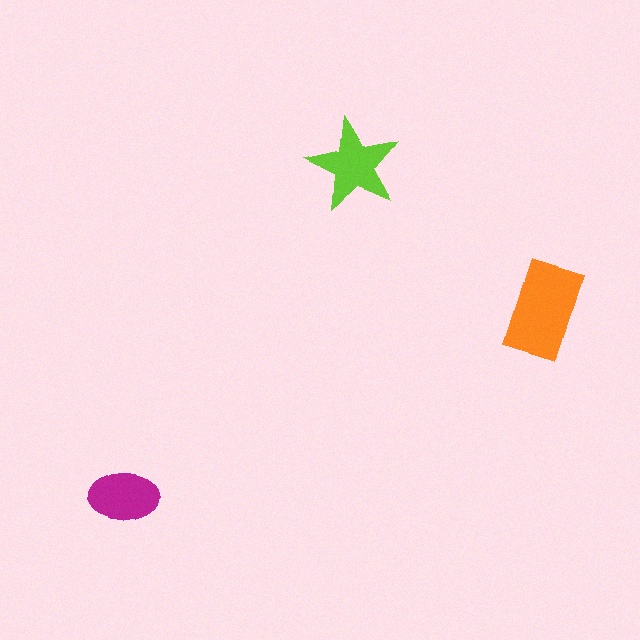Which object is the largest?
The orange rectangle.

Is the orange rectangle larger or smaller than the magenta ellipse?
Larger.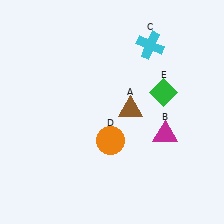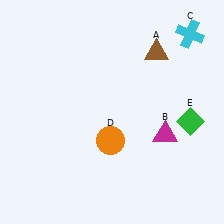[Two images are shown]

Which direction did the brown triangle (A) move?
The brown triangle (A) moved up.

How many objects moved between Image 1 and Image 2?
3 objects moved between the two images.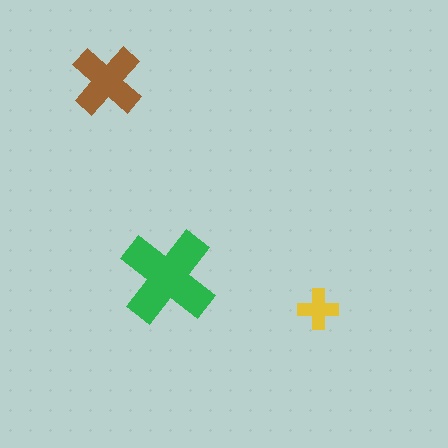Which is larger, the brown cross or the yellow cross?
The brown one.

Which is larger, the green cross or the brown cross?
The green one.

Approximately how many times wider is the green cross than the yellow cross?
About 2.5 times wider.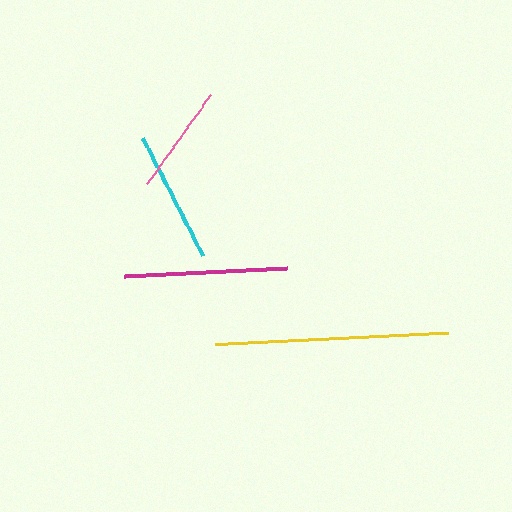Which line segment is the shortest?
The pink line is the shortest at approximately 109 pixels.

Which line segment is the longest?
The yellow line is the longest at approximately 234 pixels.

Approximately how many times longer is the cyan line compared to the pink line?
The cyan line is approximately 1.2 times the length of the pink line.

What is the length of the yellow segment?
The yellow segment is approximately 234 pixels long.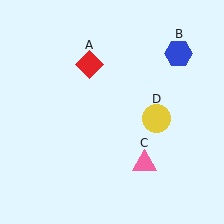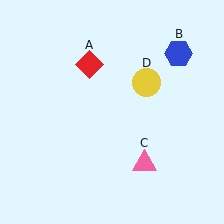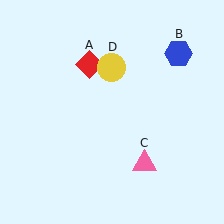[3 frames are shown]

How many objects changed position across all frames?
1 object changed position: yellow circle (object D).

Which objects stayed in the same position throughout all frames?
Red diamond (object A) and blue hexagon (object B) and pink triangle (object C) remained stationary.